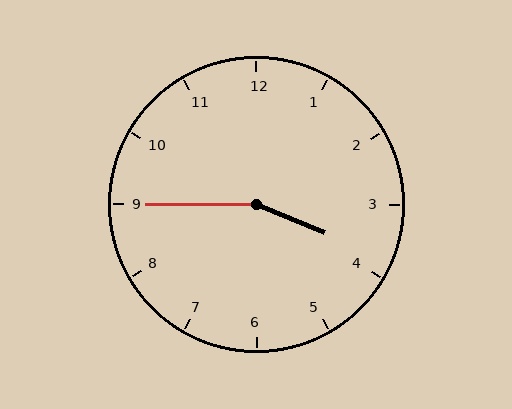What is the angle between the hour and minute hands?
Approximately 158 degrees.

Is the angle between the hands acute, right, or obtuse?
It is obtuse.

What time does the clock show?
3:45.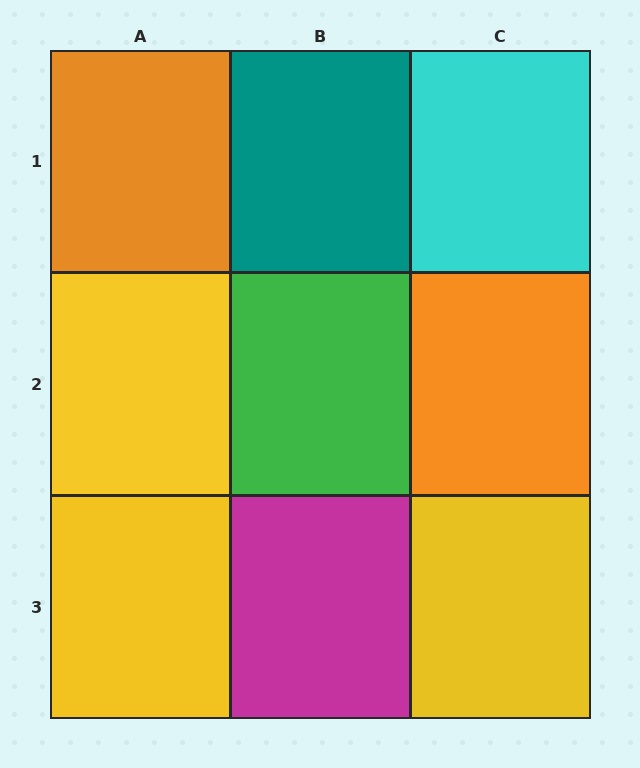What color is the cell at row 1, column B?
Teal.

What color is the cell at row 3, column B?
Magenta.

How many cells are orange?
2 cells are orange.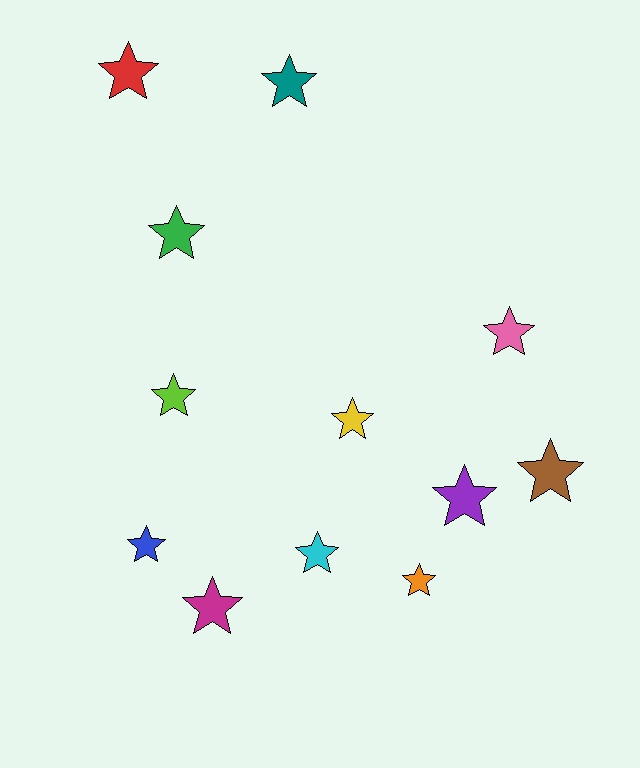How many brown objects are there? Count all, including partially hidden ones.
There is 1 brown object.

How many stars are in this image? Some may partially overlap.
There are 12 stars.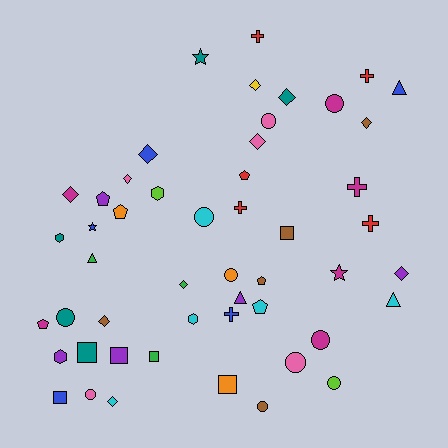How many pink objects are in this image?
There are 5 pink objects.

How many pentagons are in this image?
There are 6 pentagons.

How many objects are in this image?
There are 50 objects.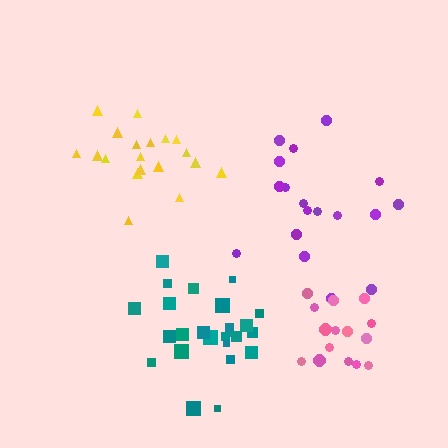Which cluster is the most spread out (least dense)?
Purple.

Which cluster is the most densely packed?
Pink.